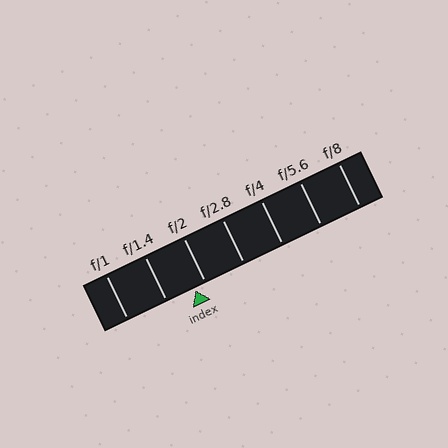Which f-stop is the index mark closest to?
The index mark is closest to f/2.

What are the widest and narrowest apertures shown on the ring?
The widest aperture shown is f/1 and the narrowest is f/8.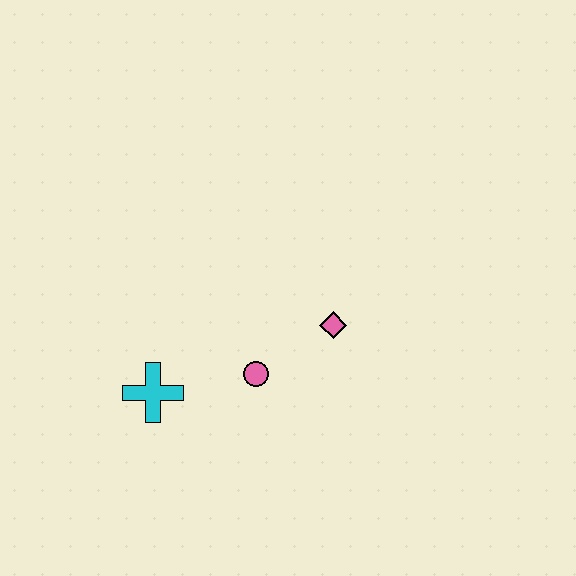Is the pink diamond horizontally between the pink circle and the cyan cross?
No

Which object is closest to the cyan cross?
The pink circle is closest to the cyan cross.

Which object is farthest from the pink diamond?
The cyan cross is farthest from the pink diamond.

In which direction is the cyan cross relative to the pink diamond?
The cyan cross is to the left of the pink diamond.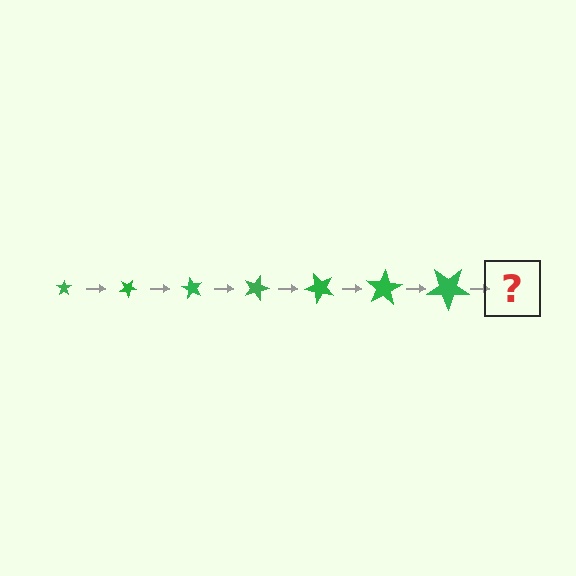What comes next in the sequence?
The next element should be a star, larger than the previous one and rotated 210 degrees from the start.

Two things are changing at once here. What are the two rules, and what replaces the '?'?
The two rules are that the star grows larger each step and it rotates 30 degrees each step. The '?' should be a star, larger than the previous one and rotated 210 degrees from the start.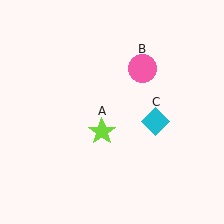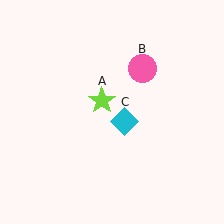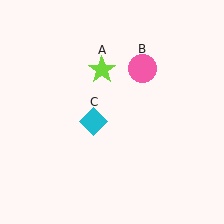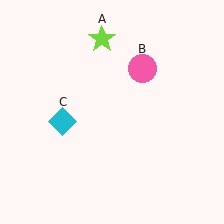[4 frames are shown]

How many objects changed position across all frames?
2 objects changed position: lime star (object A), cyan diamond (object C).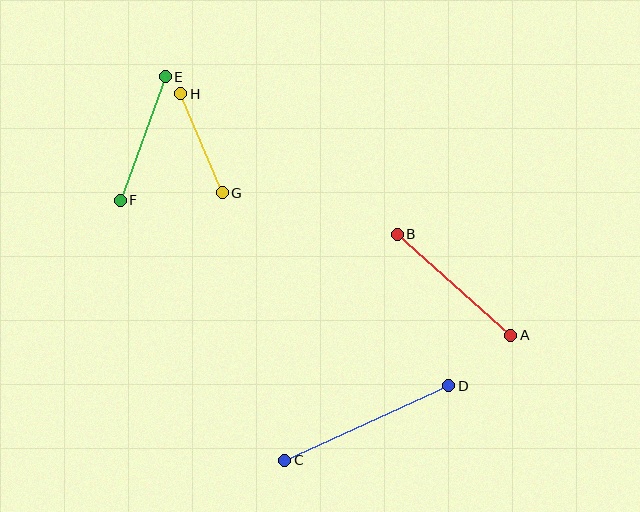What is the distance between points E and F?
The distance is approximately 131 pixels.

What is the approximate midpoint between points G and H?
The midpoint is at approximately (201, 143) pixels.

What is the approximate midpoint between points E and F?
The midpoint is at approximately (143, 138) pixels.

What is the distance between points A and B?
The distance is approximately 152 pixels.